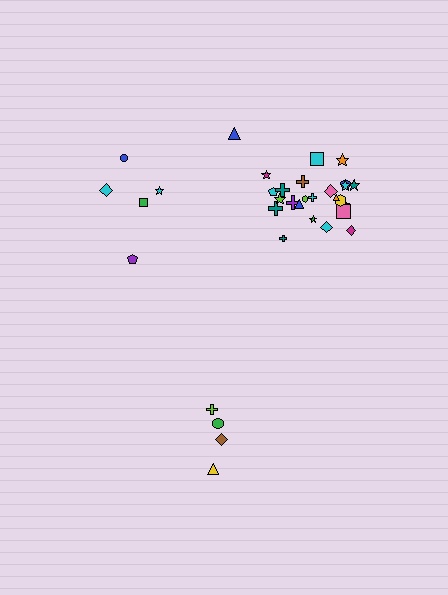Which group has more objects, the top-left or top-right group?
The top-right group.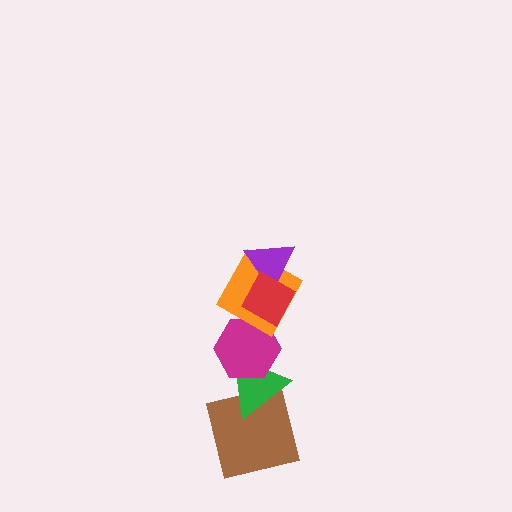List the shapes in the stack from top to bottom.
From top to bottom: the red square, the purple triangle, the orange square, the magenta hexagon, the green triangle, the brown square.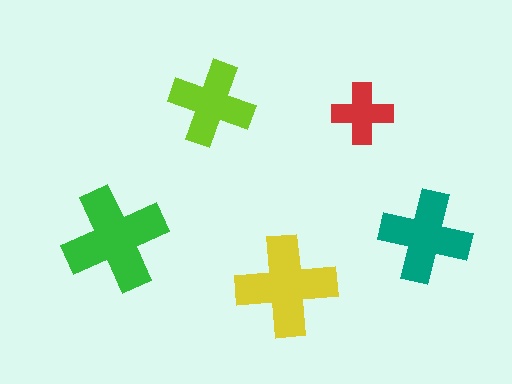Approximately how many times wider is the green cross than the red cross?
About 1.5 times wider.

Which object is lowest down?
The yellow cross is bottommost.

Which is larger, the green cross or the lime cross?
The green one.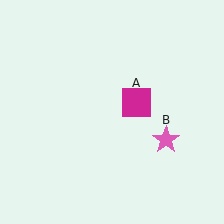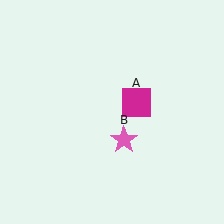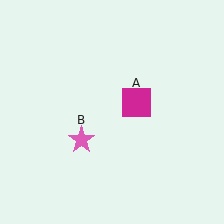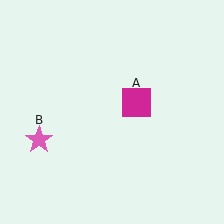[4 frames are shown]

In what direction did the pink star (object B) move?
The pink star (object B) moved left.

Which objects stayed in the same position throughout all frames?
Magenta square (object A) remained stationary.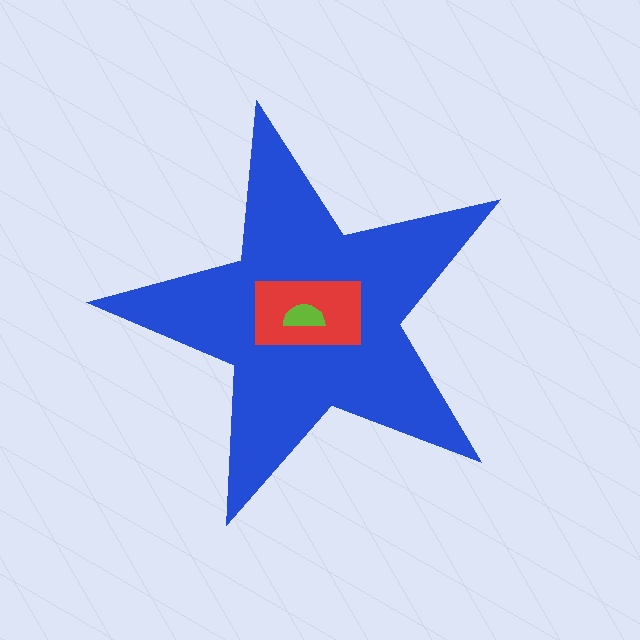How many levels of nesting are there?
3.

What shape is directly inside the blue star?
The red rectangle.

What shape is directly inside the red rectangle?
The lime semicircle.